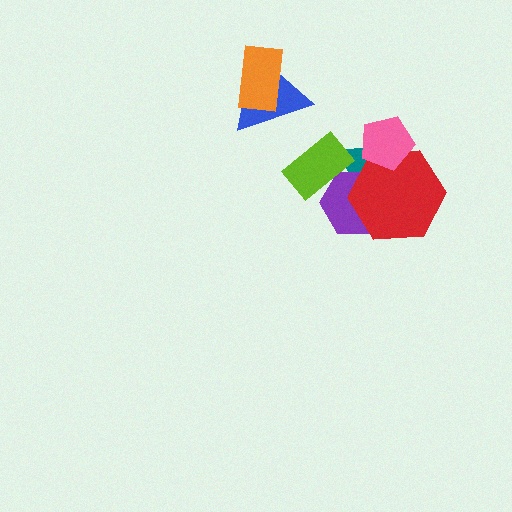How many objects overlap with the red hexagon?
3 objects overlap with the red hexagon.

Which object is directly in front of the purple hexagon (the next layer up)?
The red hexagon is directly in front of the purple hexagon.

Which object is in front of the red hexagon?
The pink pentagon is in front of the red hexagon.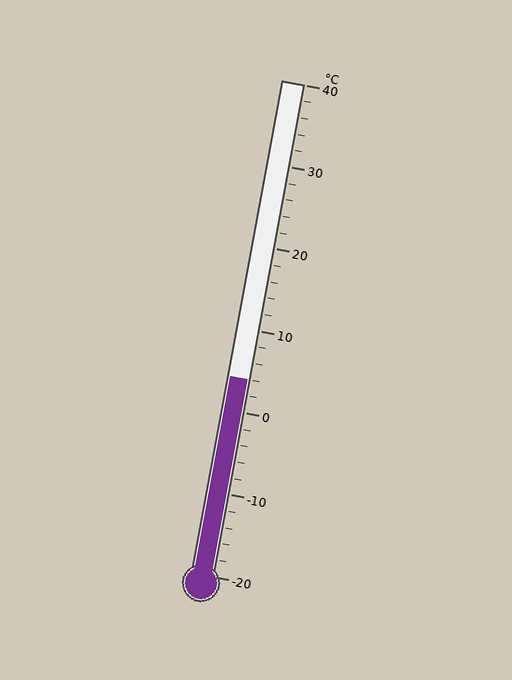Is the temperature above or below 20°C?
The temperature is below 20°C.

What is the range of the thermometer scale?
The thermometer scale ranges from -20°C to 40°C.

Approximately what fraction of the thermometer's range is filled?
The thermometer is filled to approximately 40% of its range.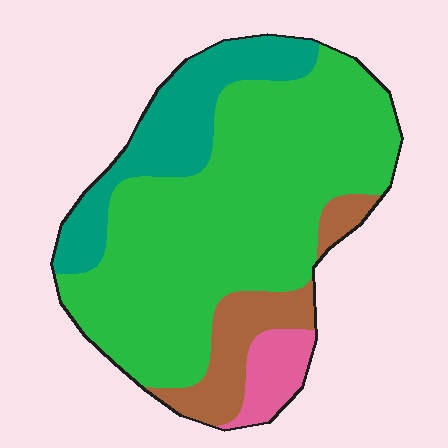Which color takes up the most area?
Green, at roughly 65%.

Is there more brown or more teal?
Teal.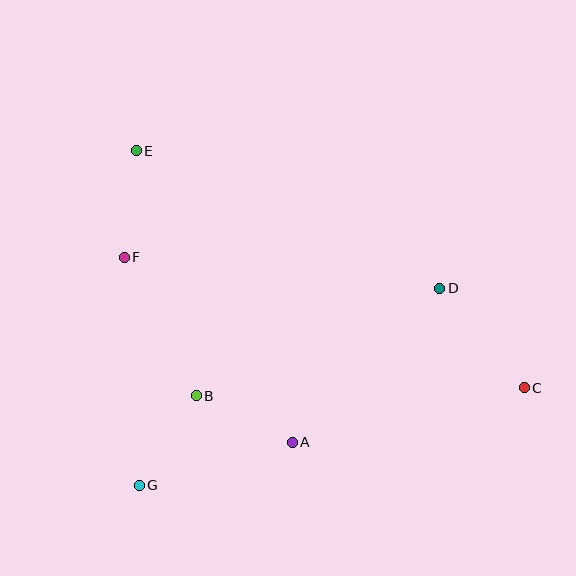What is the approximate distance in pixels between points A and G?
The distance between A and G is approximately 159 pixels.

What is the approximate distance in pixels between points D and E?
The distance between D and E is approximately 333 pixels.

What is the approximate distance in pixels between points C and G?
The distance between C and G is approximately 397 pixels.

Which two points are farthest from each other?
Points C and E are farthest from each other.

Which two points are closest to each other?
Points B and G are closest to each other.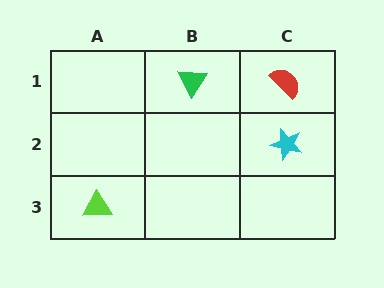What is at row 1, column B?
A green triangle.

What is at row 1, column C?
A red semicircle.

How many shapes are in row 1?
2 shapes.